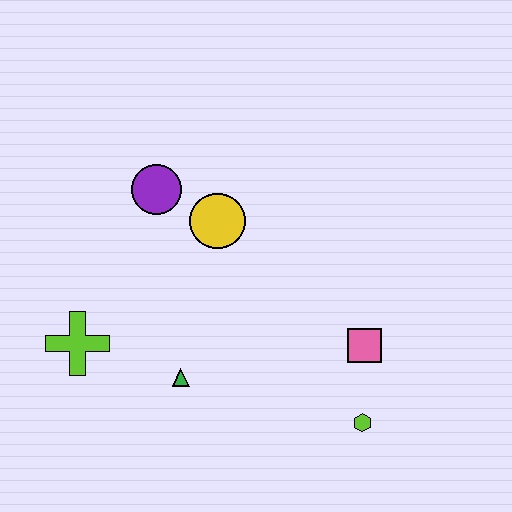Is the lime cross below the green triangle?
No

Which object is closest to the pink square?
The lime hexagon is closest to the pink square.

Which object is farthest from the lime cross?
The lime hexagon is farthest from the lime cross.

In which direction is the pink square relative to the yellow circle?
The pink square is to the right of the yellow circle.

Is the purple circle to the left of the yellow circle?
Yes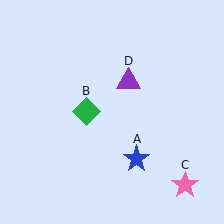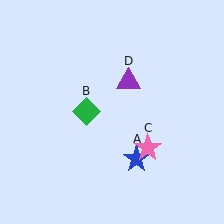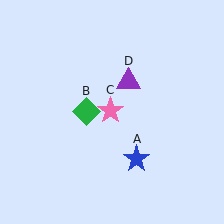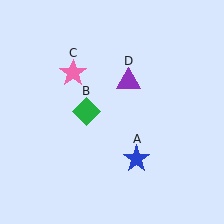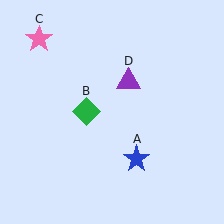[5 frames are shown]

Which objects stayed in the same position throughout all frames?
Blue star (object A) and green diamond (object B) and purple triangle (object D) remained stationary.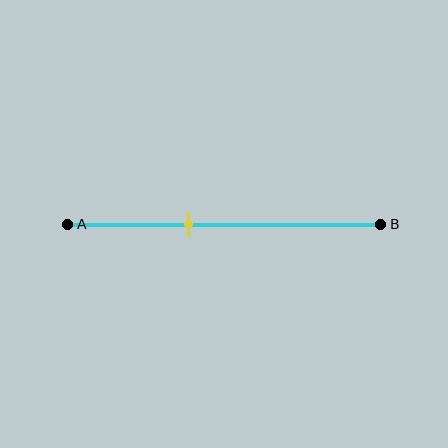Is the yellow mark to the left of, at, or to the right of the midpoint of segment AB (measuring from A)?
The yellow mark is to the left of the midpoint of segment AB.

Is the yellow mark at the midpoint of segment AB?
No, the mark is at about 40% from A, not at the 50% midpoint.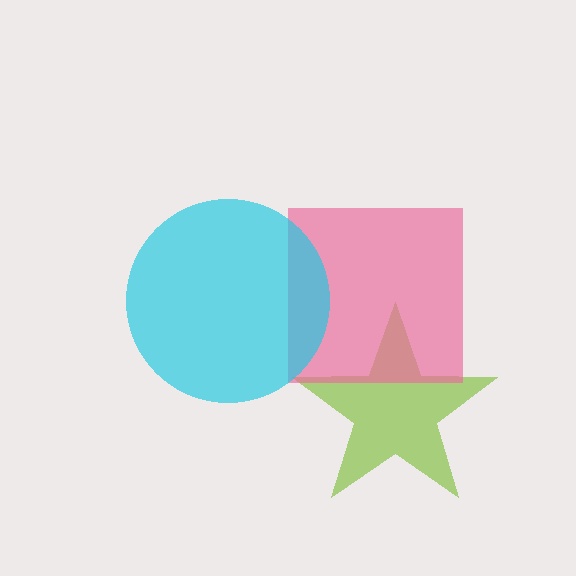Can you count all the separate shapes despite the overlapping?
Yes, there are 3 separate shapes.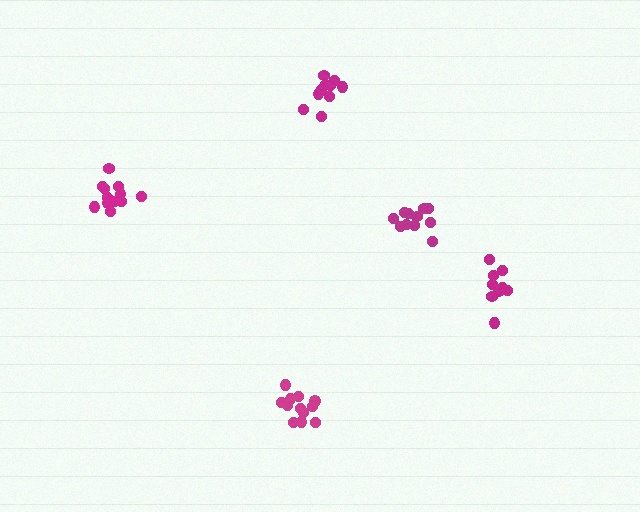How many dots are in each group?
Group 1: 12 dots, Group 2: 9 dots, Group 3: 11 dots, Group 4: 10 dots, Group 5: 13 dots (55 total).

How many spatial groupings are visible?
There are 5 spatial groupings.